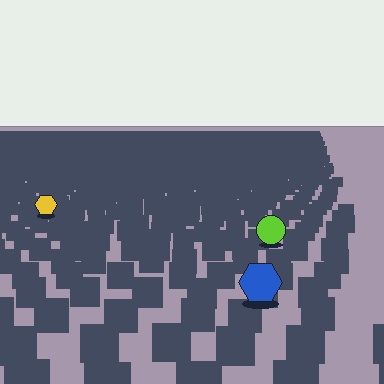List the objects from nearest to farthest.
From nearest to farthest: the blue hexagon, the lime circle, the yellow hexagon.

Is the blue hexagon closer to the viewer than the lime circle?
Yes. The blue hexagon is closer — you can tell from the texture gradient: the ground texture is coarser near it.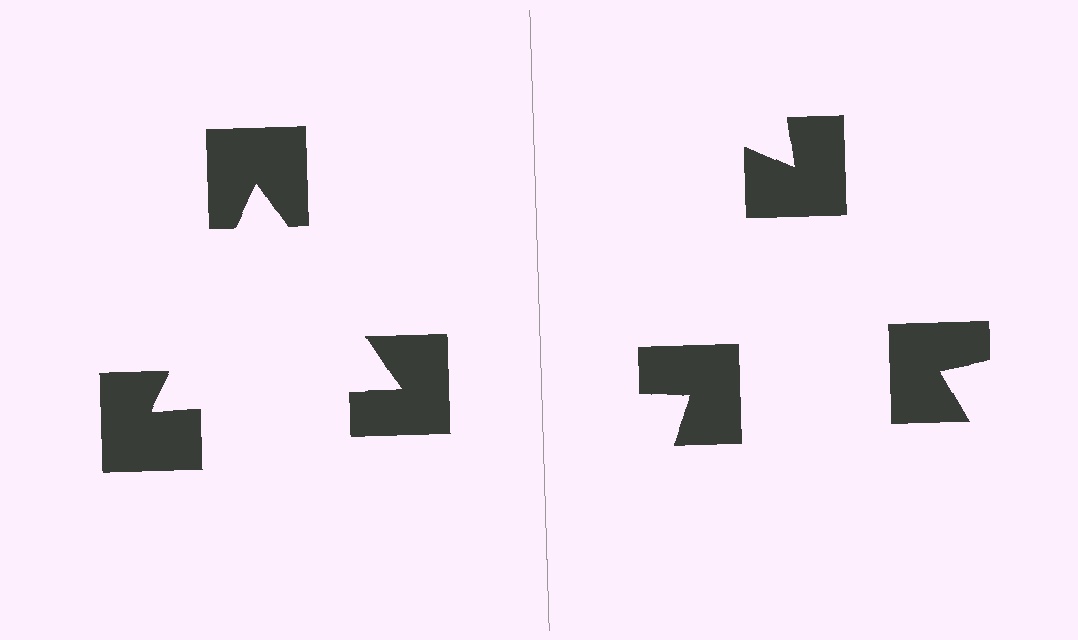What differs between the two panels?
The notched squares are positioned identically on both sides; only the wedge orientations differ. On the left they align to a triangle; on the right they are misaligned.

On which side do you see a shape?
An illusory triangle appears on the left side. On the right side the wedge cuts are rotated, so no coherent shape forms.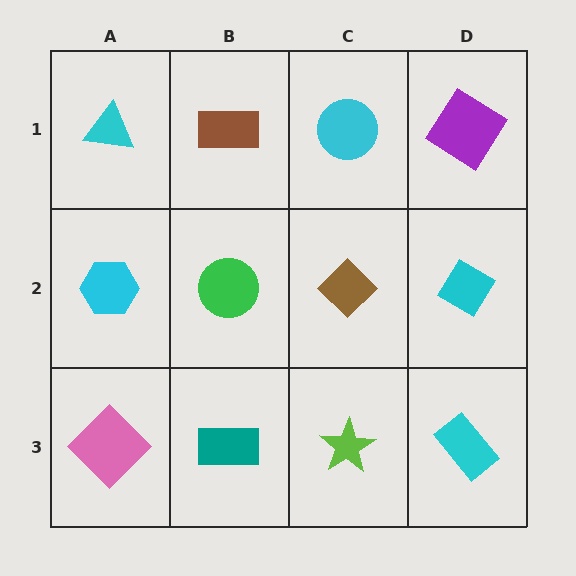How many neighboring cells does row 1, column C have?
3.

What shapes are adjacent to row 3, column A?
A cyan hexagon (row 2, column A), a teal rectangle (row 3, column B).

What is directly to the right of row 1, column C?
A purple diamond.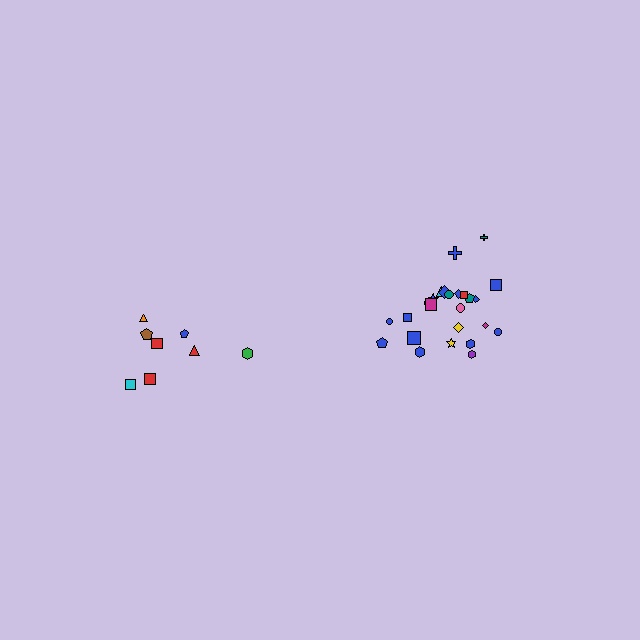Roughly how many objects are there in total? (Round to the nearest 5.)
Roughly 35 objects in total.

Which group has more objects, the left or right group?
The right group.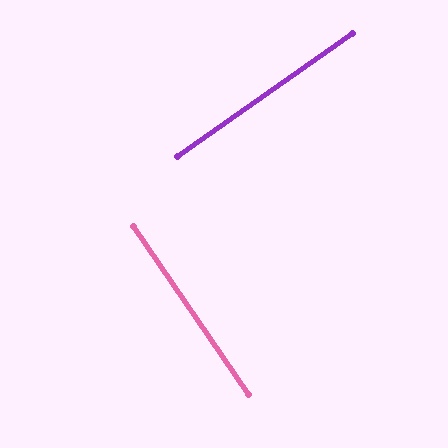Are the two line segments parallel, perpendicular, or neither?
Perpendicular — they meet at approximately 89°.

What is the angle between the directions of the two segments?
Approximately 89 degrees.